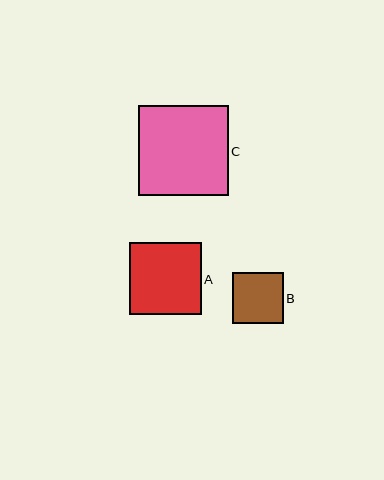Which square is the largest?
Square C is the largest with a size of approximately 89 pixels.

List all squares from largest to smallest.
From largest to smallest: C, A, B.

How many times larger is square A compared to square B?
Square A is approximately 1.4 times the size of square B.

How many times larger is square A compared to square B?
Square A is approximately 1.4 times the size of square B.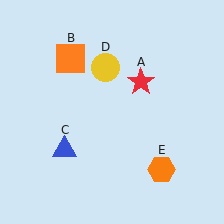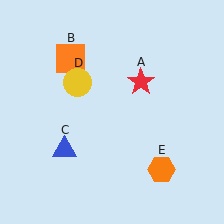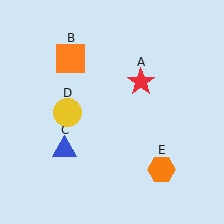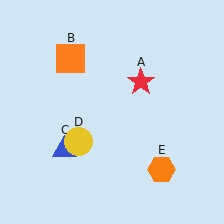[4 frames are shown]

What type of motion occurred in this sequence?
The yellow circle (object D) rotated counterclockwise around the center of the scene.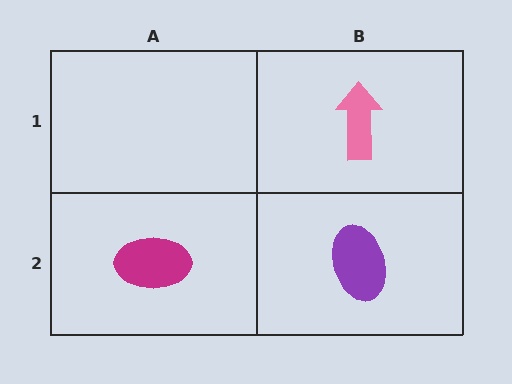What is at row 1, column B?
A pink arrow.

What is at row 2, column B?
A purple ellipse.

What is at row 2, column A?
A magenta ellipse.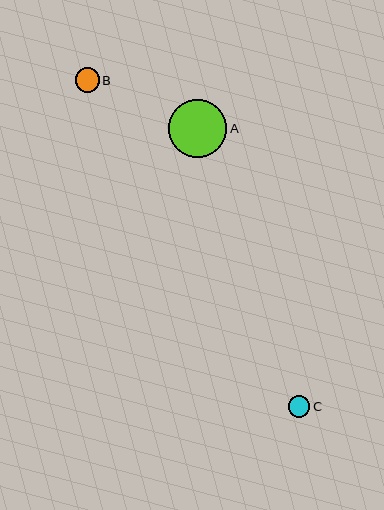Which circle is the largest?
Circle A is the largest with a size of approximately 58 pixels.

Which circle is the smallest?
Circle C is the smallest with a size of approximately 22 pixels.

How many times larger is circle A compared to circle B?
Circle A is approximately 2.4 times the size of circle B.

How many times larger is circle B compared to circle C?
Circle B is approximately 1.1 times the size of circle C.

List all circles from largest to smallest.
From largest to smallest: A, B, C.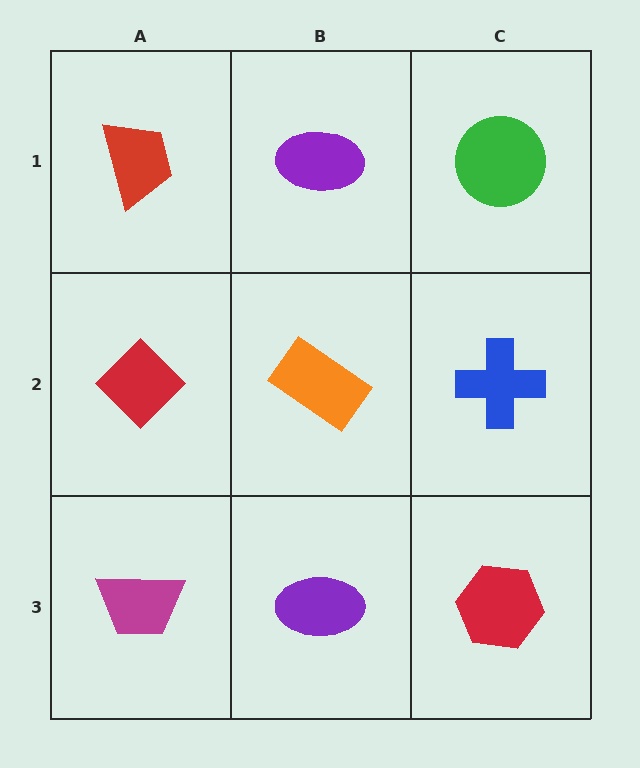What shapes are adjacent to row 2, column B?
A purple ellipse (row 1, column B), a purple ellipse (row 3, column B), a red diamond (row 2, column A), a blue cross (row 2, column C).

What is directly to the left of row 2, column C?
An orange rectangle.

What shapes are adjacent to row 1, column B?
An orange rectangle (row 2, column B), a red trapezoid (row 1, column A), a green circle (row 1, column C).